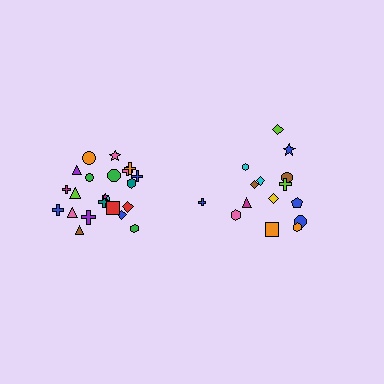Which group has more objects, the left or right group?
The left group.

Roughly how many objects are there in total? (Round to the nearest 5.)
Roughly 35 objects in total.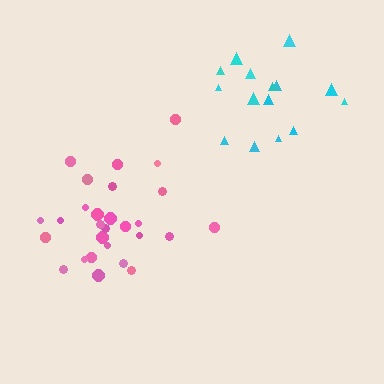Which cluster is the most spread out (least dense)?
Cyan.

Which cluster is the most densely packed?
Pink.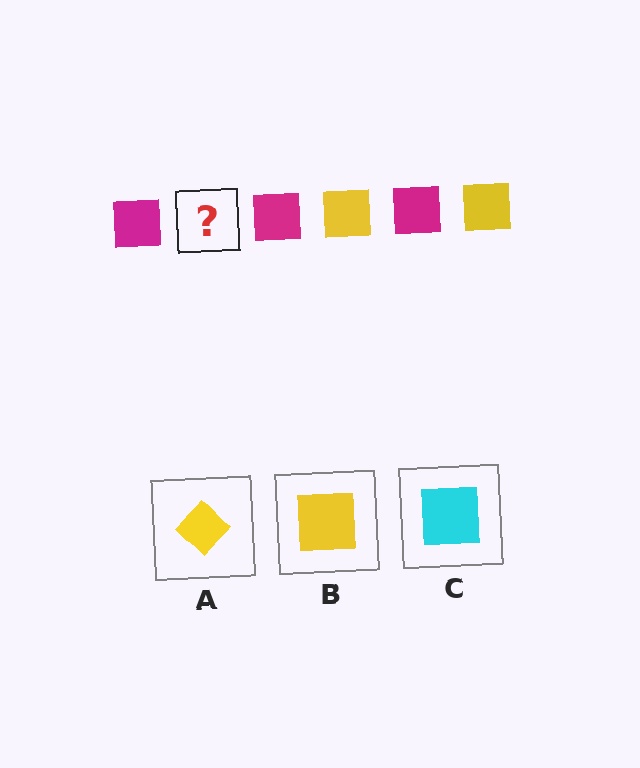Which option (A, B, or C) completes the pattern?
B.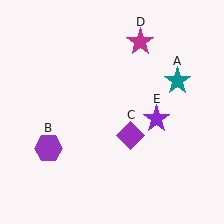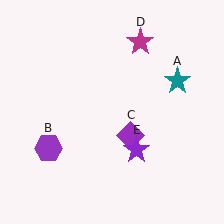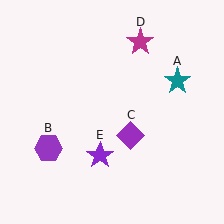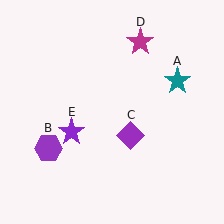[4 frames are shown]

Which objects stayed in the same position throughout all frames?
Teal star (object A) and purple hexagon (object B) and purple diamond (object C) and magenta star (object D) remained stationary.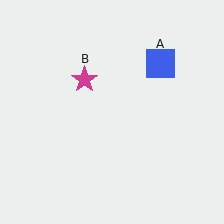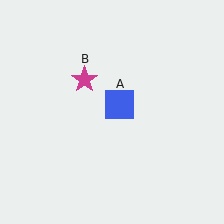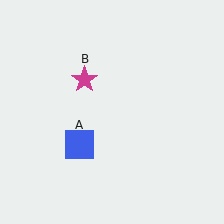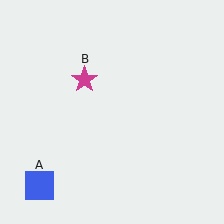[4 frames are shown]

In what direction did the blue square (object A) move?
The blue square (object A) moved down and to the left.